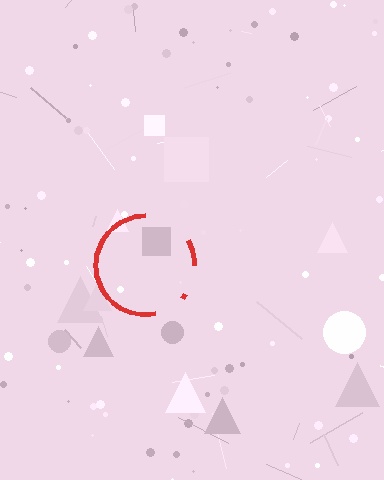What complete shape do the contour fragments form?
The contour fragments form a circle.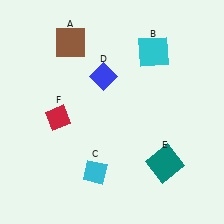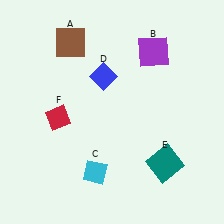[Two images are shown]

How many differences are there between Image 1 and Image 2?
There is 1 difference between the two images.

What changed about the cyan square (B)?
In Image 1, B is cyan. In Image 2, it changed to purple.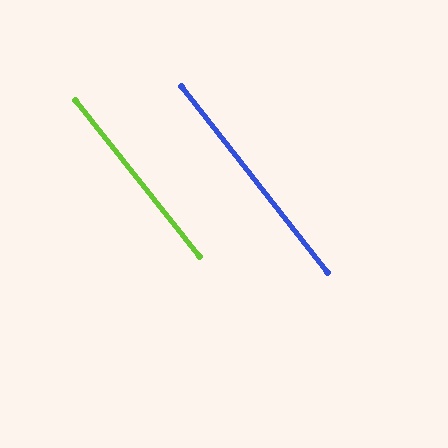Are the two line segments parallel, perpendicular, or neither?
Parallel — their directions differ by only 0.3°.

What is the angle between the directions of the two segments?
Approximately 0 degrees.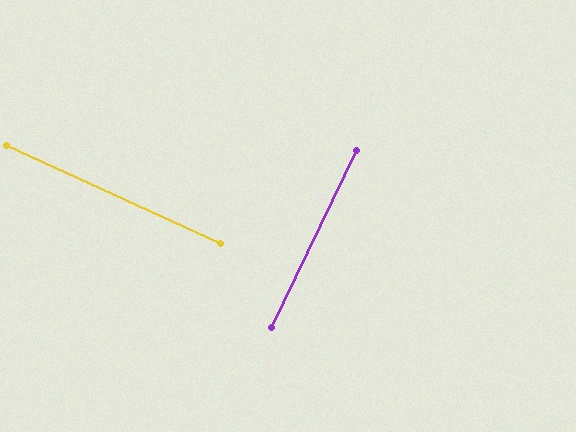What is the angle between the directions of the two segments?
Approximately 89 degrees.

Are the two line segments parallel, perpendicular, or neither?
Perpendicular — they meet at approximately 89°.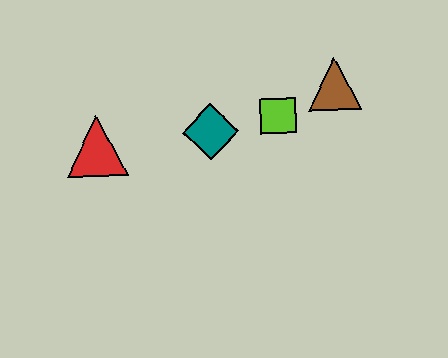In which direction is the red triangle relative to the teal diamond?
The red triangle is to the left of the teal diamond.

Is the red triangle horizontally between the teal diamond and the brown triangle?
No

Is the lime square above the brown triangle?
No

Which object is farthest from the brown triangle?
The red triangle is farthest from the brown triangle.